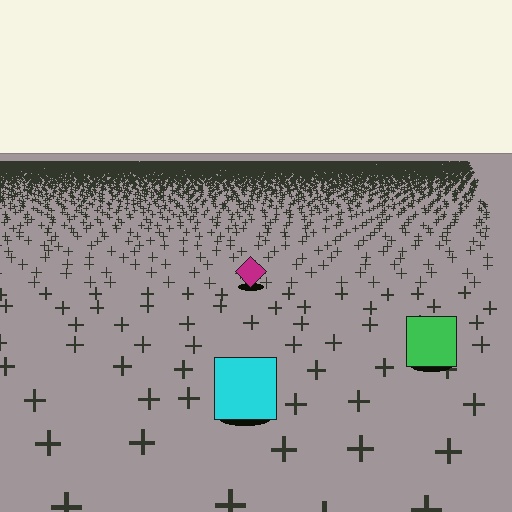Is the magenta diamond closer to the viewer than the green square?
No. The green square is closer — you can tell from the texture gradient: the ground texture is coarser near it.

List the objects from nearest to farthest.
From nearest to farthest: the cyan square, the green square, the magenta diamond.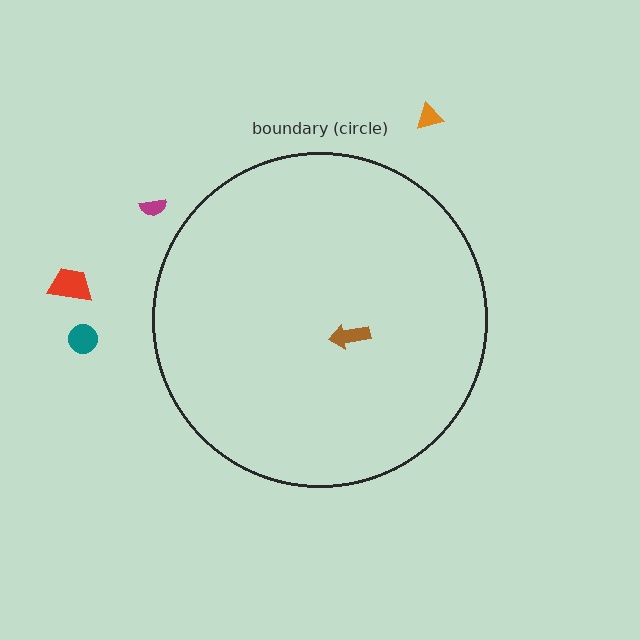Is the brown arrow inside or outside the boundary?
Inside.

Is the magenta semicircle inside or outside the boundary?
Outside.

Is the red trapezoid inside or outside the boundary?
Outside.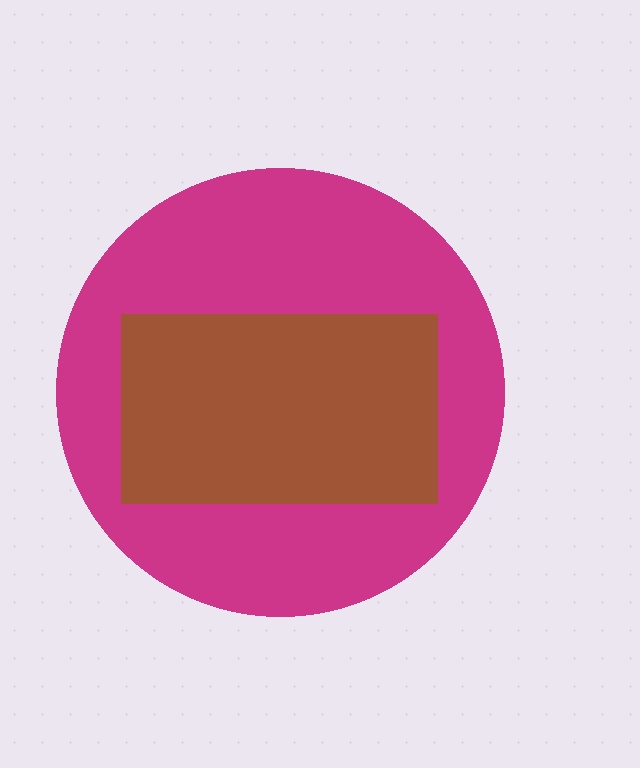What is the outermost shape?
The magenta circle.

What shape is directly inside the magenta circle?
The brown rectangle.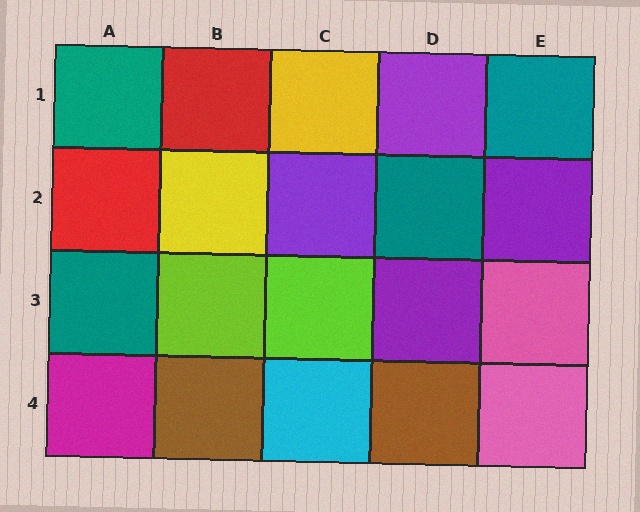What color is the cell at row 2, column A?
Red.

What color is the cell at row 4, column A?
Magenta.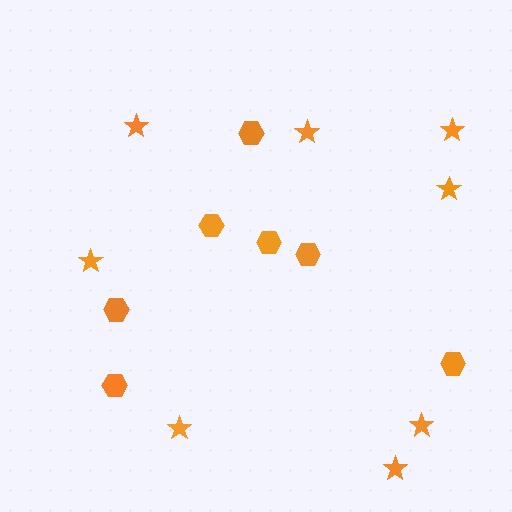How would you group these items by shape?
There are 2 groups: one group of stars (8) and one group of hexagons (7).